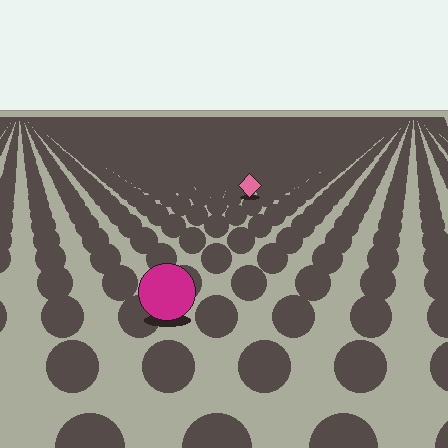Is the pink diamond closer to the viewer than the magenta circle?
No. The magenta circle is closer — you can tell from the texture gradient: the ground texture is coarser near it.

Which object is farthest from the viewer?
The pink diamond is farthest from the viewer. It appears smaller and the ground texture around it is denser.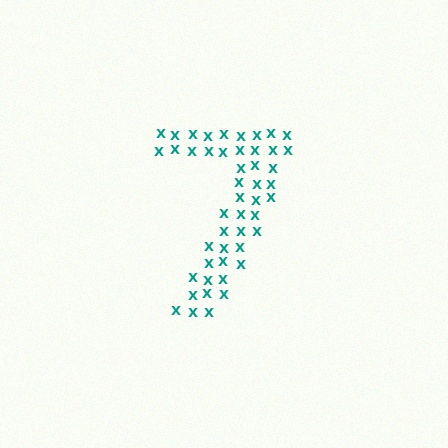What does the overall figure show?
The overall figure shows the digit 7.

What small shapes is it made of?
It is made of small letter X's.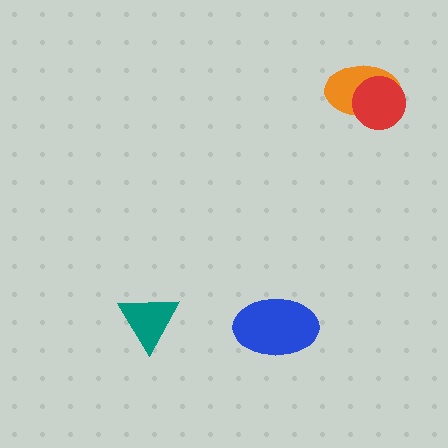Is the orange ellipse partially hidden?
Yes, it is partially covered by another shape.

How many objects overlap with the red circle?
1 object overlaps with the red circle.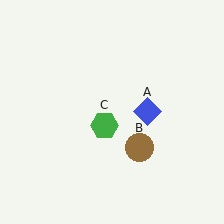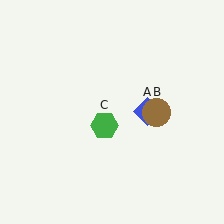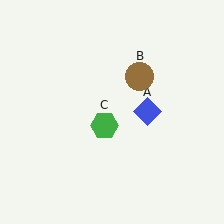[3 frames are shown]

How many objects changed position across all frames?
1 object changed position: brown circle (object B).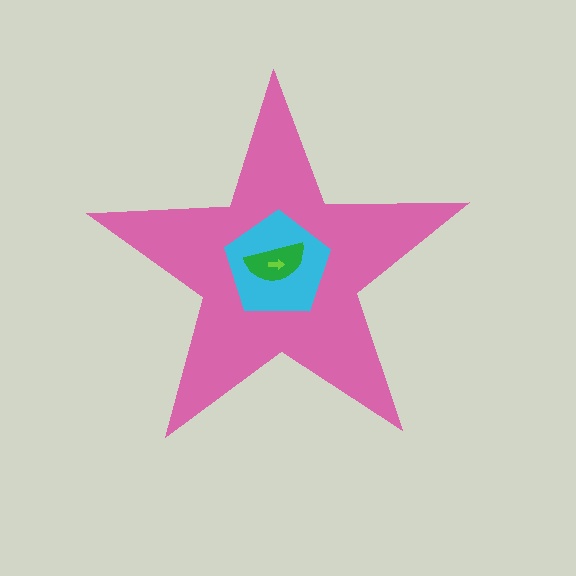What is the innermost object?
The lime arrow.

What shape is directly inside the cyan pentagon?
The green semicircle.